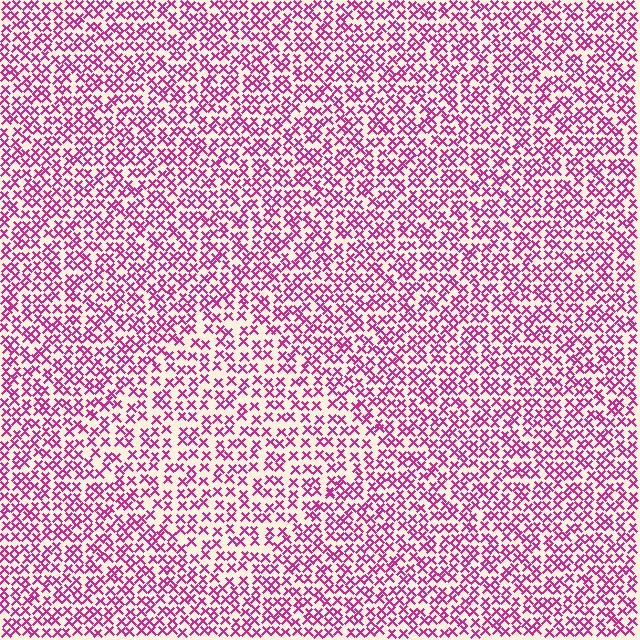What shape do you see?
I see a diamond.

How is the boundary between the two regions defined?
The boundary is defined by a change in element density (approximately 1.4x ratio). All elements are the same color, size, and shape.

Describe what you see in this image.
The image contains small magenta elements arranged at two different densities. A diamond-shaped region is visible where the elements are less densely packed than the surrounding area.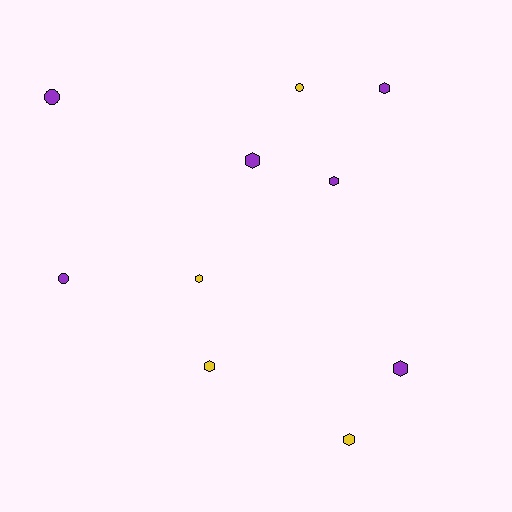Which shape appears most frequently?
Hexagon, with 7 objects.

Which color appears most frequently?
Purple, with 6 objects.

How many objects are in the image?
There are 10 objects.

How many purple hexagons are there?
There are 4 purple hexagons.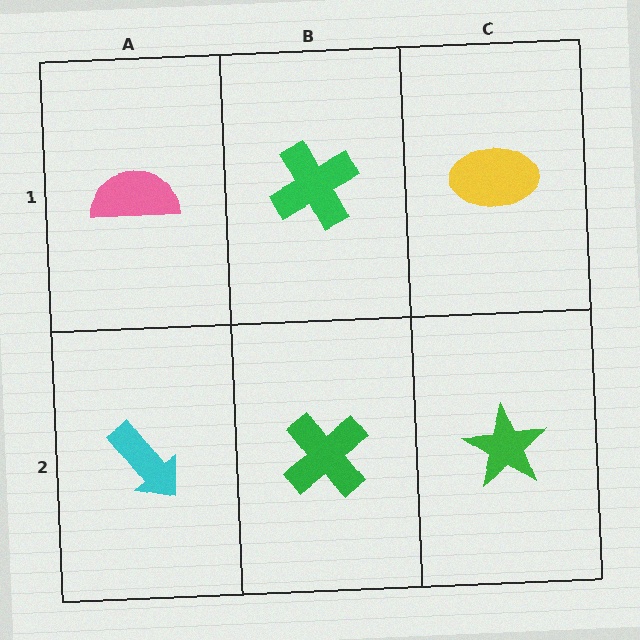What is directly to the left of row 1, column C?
A green cross.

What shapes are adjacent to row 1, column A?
A cyan arrow (row 2, column A), a green cross (row 1, column B).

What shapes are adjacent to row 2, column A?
A pink semicircle (row 1, column A), a green cross (row 2, column B).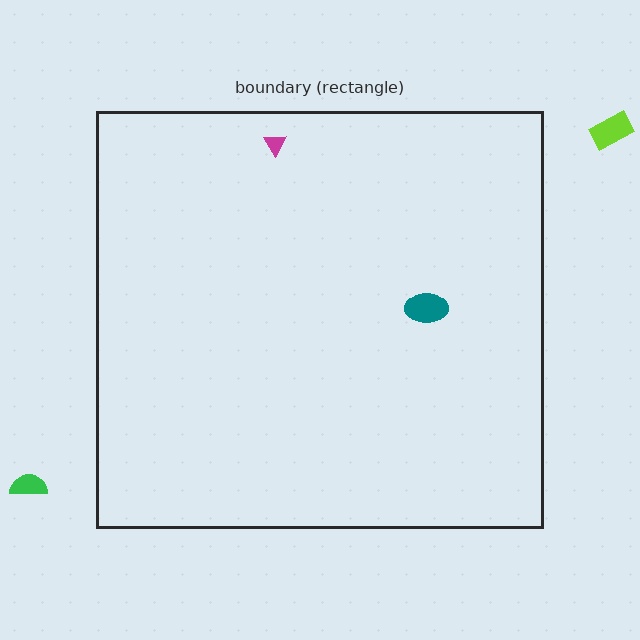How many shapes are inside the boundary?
2 inside, 2 outside.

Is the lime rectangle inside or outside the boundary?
Outside.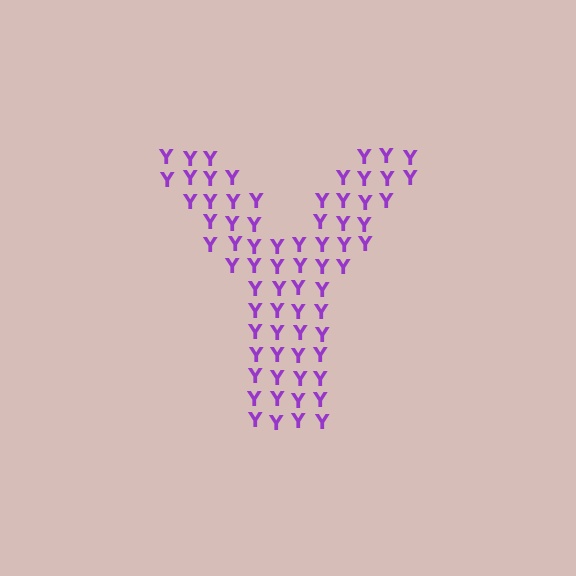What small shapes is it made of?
It is made of small letter Y's.